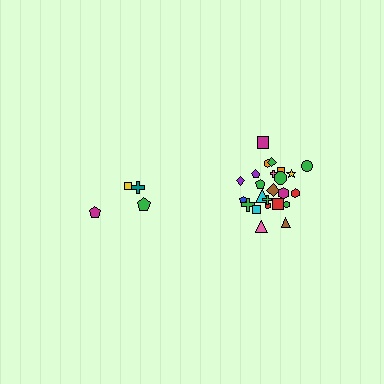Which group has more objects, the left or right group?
The right group.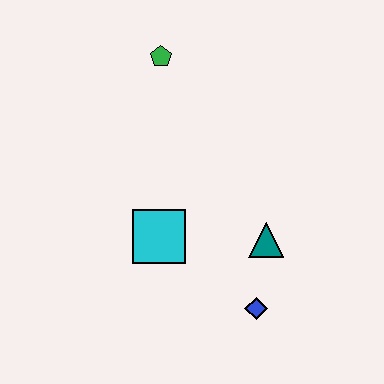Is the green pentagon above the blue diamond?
Yes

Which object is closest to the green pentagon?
The cyan square is closest to the green pentagon.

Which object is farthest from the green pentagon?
The blue diamond is farthest from the green pentagon.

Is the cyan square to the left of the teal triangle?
Yes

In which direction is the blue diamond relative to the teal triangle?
The blue diamond is below the teal triangle.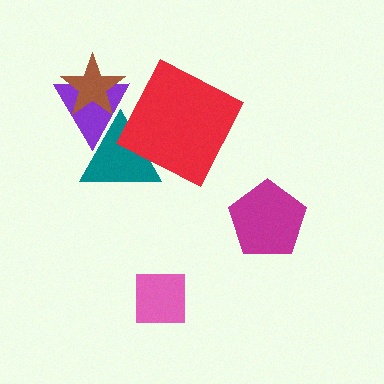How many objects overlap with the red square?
1 object overlaps with the red square.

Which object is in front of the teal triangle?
The red square is in front of the teal triangle.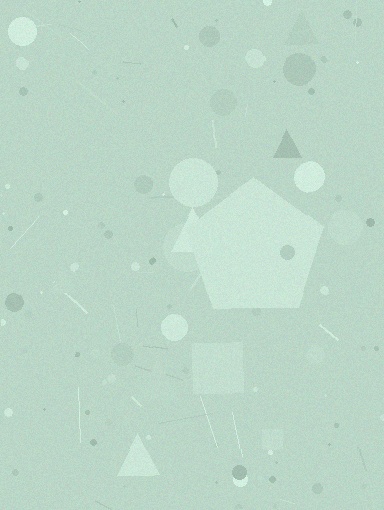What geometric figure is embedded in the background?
A pentagon is embedded in the background.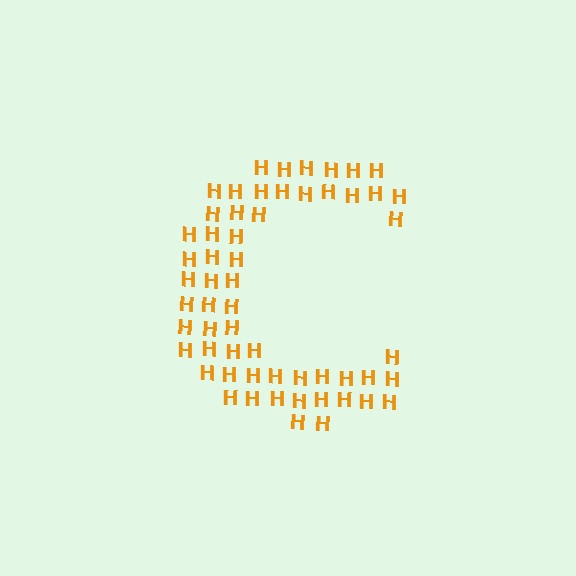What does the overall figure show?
The overall figure shows the letter C.